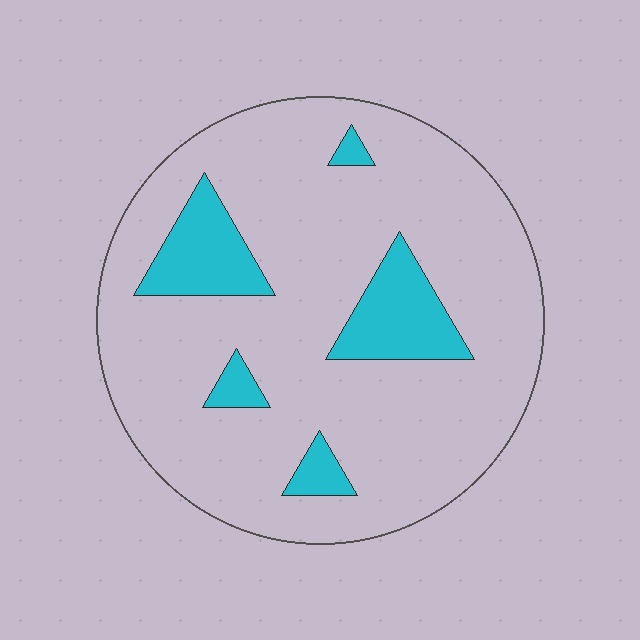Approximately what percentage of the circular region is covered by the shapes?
Approximately 15%.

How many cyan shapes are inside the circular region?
5.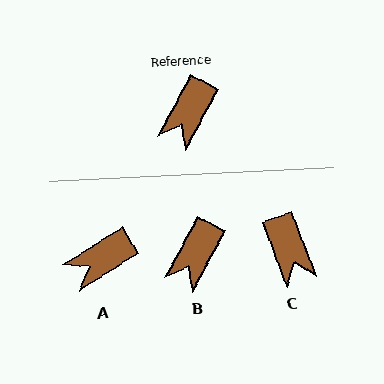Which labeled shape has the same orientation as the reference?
B.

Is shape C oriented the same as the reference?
No, it is off by about 49 degrees.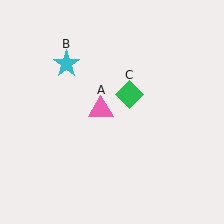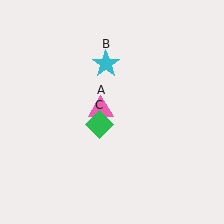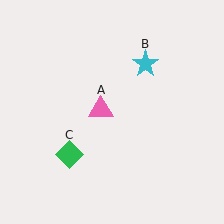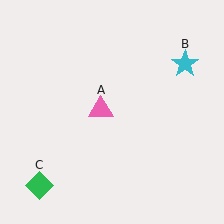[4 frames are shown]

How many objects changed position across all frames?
2 objects changed position: cyan star (object B), green diamond (object C).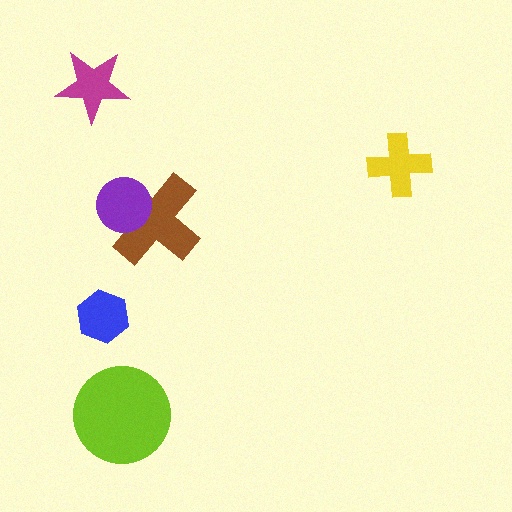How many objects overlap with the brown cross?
1 object overlaps with the brown cross.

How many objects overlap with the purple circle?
1 object overlaps with the purple circle.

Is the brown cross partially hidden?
Yes, it is partially covered by another shape.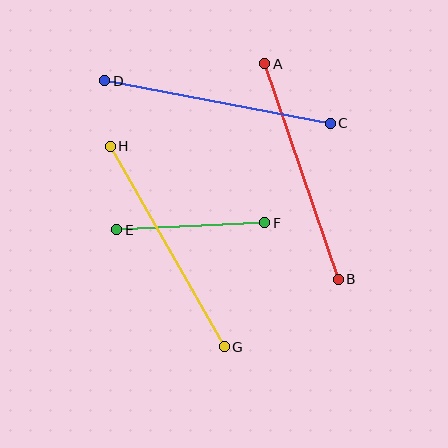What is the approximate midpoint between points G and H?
The midpoint is at approximately (167, 247) pixels.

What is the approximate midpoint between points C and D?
The midpoint is at approximately (218, 102) pixels.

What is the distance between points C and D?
The distance is approximately 229 pixels.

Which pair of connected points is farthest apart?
Points G and H are farthest apart.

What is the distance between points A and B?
The distance is approximately 228 pixels.